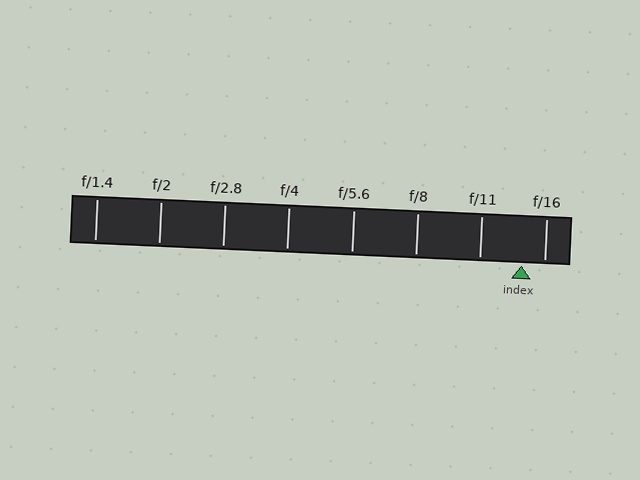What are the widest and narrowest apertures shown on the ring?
The widest aperture shown is f/1.4 and the narrowest is f/16.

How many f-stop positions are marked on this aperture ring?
There are 8 f-stop positions marked.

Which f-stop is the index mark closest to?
The index mark is closest to f/16.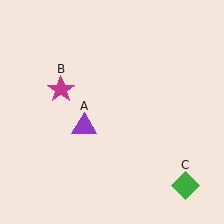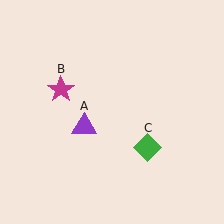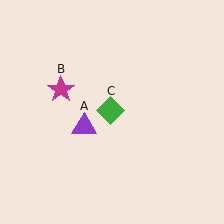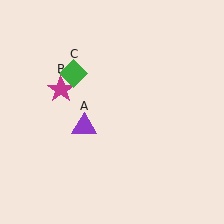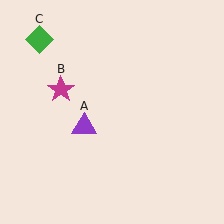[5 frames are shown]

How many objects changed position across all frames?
1 object changed position: green diamond (object C).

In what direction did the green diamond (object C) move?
The green diamond (object C) moved up and to the left.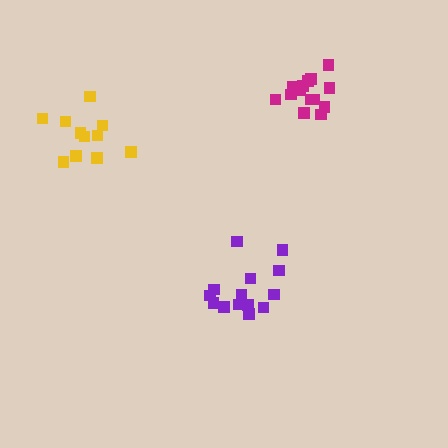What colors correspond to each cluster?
The clusters are colored: purple, magenta, yellow.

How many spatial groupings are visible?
There are 3 spatial groupings.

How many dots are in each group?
Group 1: 14 dots, Group 2: 15 dots, Group 3: 11 dots (40 total).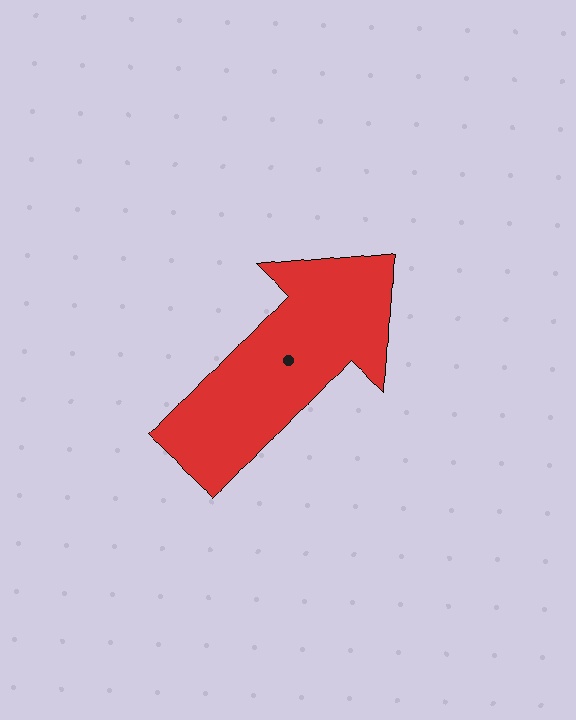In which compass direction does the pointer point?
Northeast.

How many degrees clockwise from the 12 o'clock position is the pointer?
Approximately 43 degrees.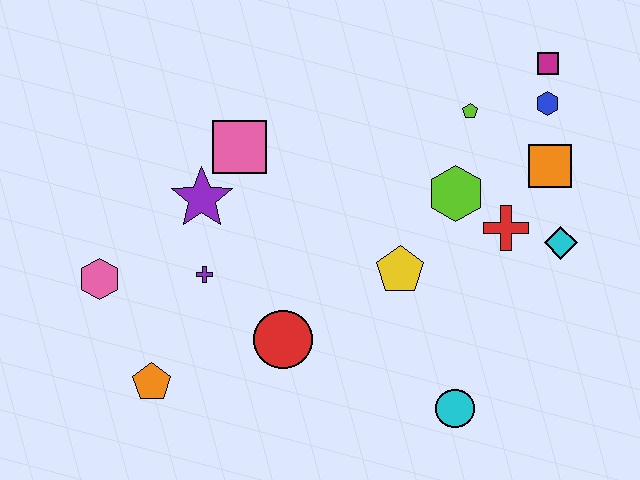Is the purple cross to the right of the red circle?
No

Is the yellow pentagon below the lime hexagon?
Yes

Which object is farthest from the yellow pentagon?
The pink hexagon is farthest from the yellow pentagon.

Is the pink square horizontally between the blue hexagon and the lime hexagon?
No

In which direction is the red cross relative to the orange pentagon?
The red cross is to the right of the orange pentagon.